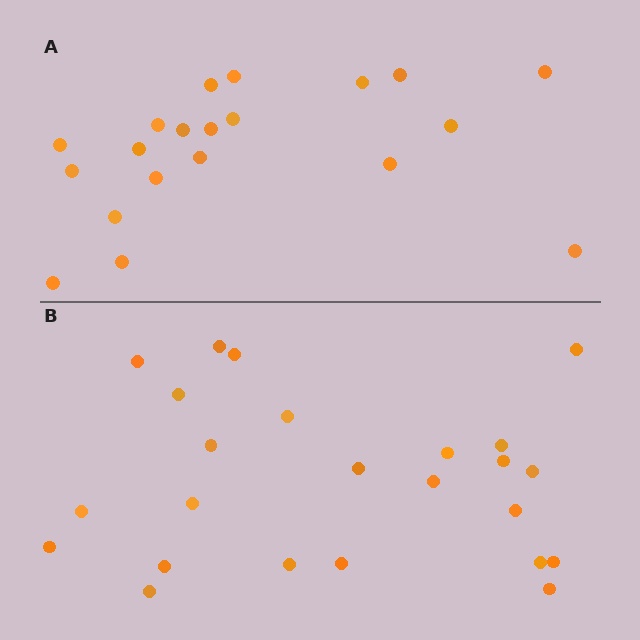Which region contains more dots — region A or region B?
Region B (the bottom region) has more dots.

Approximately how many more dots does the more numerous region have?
Region B has about 4 more dots than region A.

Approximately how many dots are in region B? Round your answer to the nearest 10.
About 20 dots. (The exact count is 24, which rounds to 20.)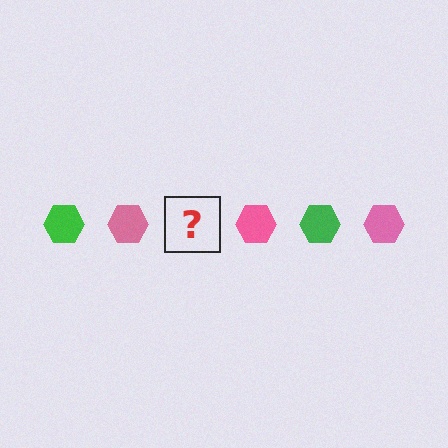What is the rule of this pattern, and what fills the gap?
The rule is that the pattern cycles through green, pink hexagons. The gap should be filled with a green hexagon.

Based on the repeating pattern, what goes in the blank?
The blank should be a green hexagon.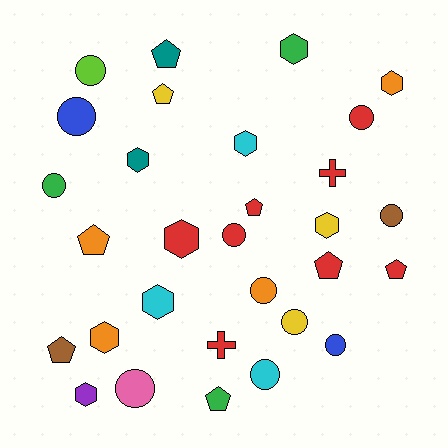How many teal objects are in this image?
There are 2 teal objects.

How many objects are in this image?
There are 30 objects.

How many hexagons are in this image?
There are 9 hexagons.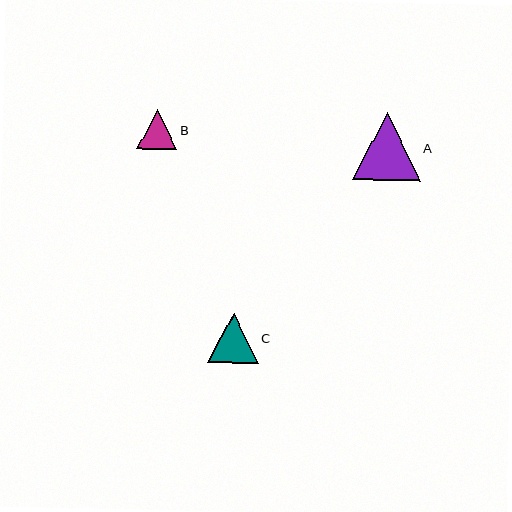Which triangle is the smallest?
Triangle B is the smallest with a size of approximately 39 pixels.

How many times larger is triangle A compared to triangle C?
Triangle A is approximately 1.3 times the size of triangle C.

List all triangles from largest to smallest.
From largest to smallest: A, C, B.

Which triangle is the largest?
Triangle A is the largest with a size of approximately 67 pixels.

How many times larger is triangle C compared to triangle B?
Triangle C is approximately 1.3 times the size of triangle B.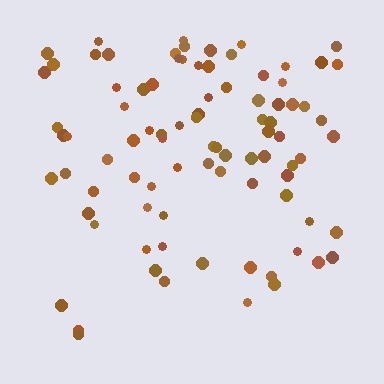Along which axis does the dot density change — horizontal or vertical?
Vertical.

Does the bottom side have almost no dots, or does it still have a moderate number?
Still a moderate number, just noticeably fewer than the top.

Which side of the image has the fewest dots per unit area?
The bottom.